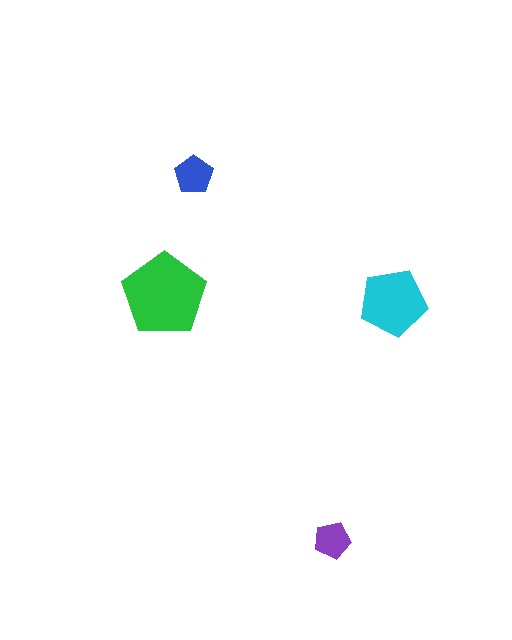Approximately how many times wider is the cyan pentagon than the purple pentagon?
About 2 times wider.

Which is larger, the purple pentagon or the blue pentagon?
The blue one.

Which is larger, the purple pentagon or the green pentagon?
The green one.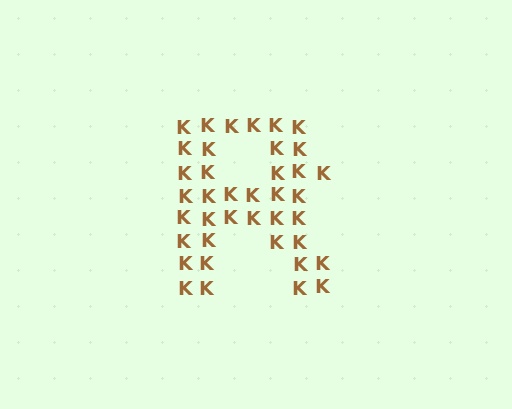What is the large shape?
The large shape is the letter R.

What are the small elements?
The small elements are letter K's.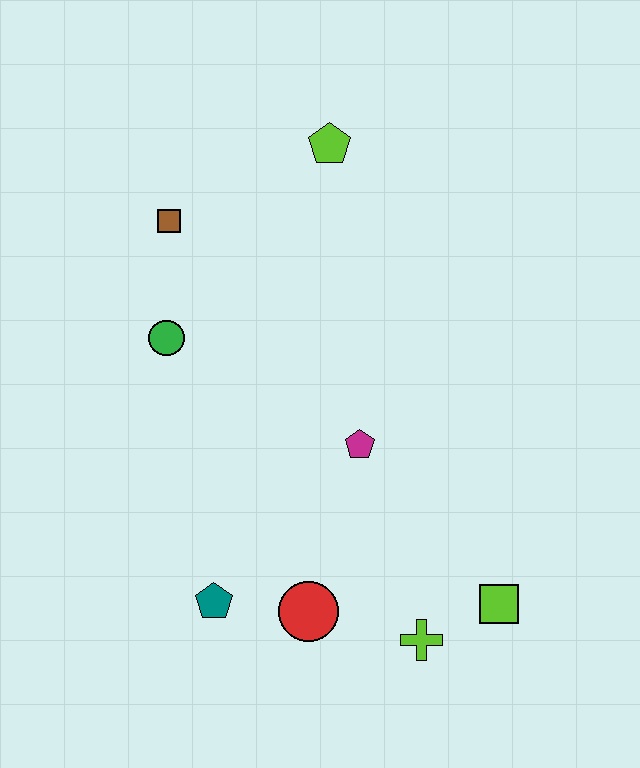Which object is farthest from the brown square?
The lime square is farthest from the brown square.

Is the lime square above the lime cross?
Yes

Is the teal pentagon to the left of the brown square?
No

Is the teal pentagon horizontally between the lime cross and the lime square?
No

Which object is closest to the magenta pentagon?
The red circle is closest to the magenta pentagon.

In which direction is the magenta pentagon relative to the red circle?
The magenta pentagon is above the red circle.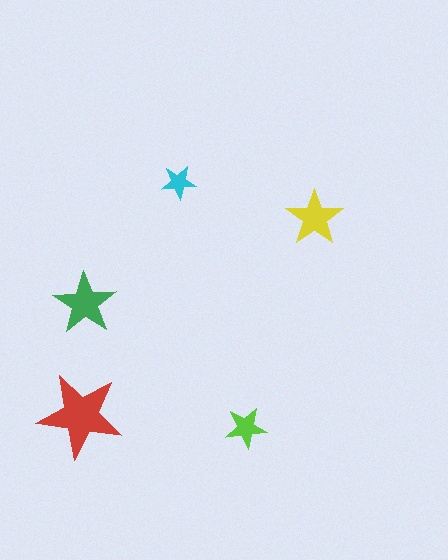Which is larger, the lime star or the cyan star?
The lime one.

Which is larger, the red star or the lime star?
The red one.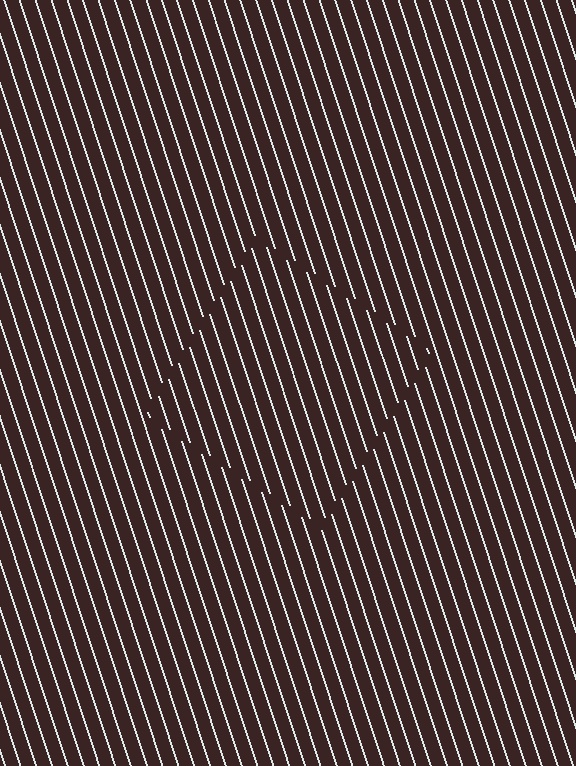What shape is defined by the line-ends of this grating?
An illusory square. The interior of the shape contains the same grating, shifted by half a period — the contour is defined by the phase discontinuity where line-ends from the inner and outer gratings abut.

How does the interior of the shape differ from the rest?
The interior of the shape contains the same grating, shifted by half a period — the contour is defined by the phase discontinuity where line-ends from the inner and outer gratings abut.